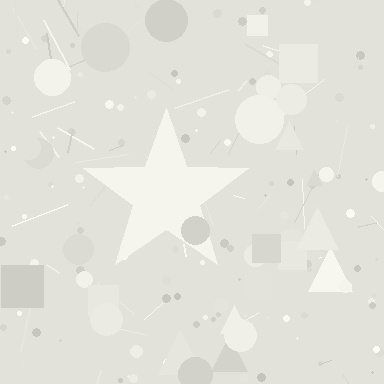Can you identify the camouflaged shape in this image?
The camouflaged shape is a star.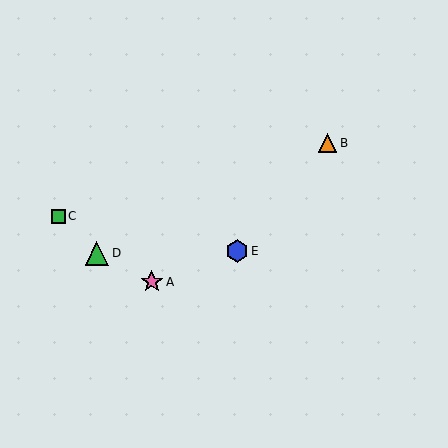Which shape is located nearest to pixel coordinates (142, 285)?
The pink star (labeled A) at (152, 282) is nearest to that location.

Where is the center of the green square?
The center of the green square is at (58, 216).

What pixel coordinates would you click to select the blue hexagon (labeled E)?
Click at (237, 251) to select the blue hexagon E.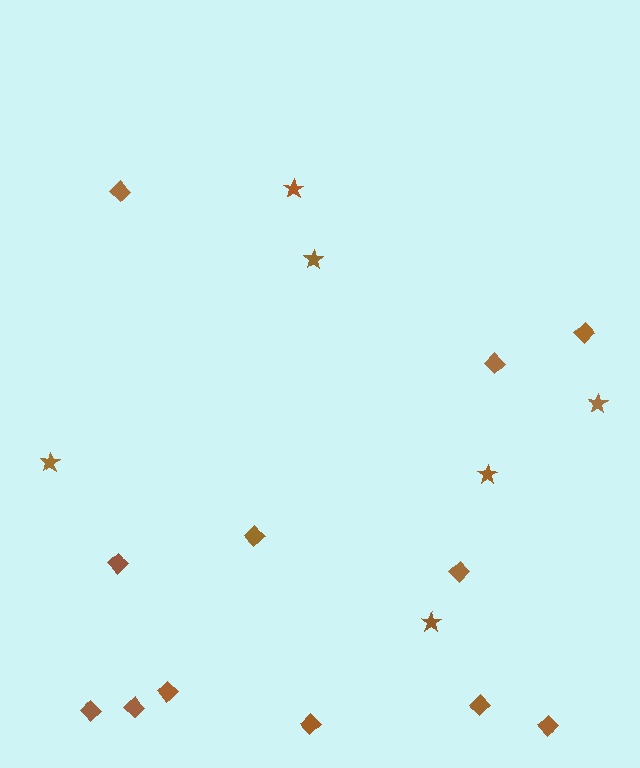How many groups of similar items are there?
There are 2 groups: one group of diamonds (12) and one group of stars (6).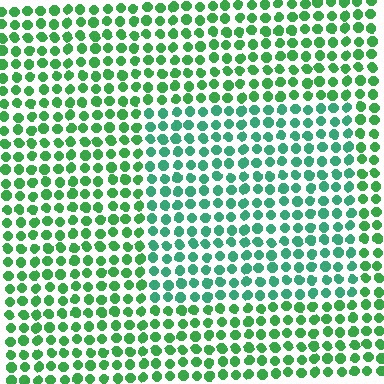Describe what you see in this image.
The image is filled with small green elements in a uniform arrangement. A rectangle-shaped region is visible where the elements are tinted to a slightly different hue, forming a subtle color boundary.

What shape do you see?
I see a rectangle.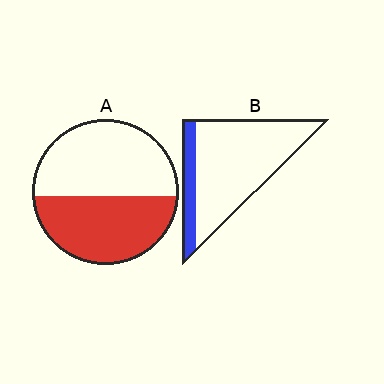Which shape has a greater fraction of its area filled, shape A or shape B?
Shape A.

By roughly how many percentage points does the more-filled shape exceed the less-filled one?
By roughly 30 percentage points (A over B).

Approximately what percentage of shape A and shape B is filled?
A is approximately 45% and B is approximately 20%.